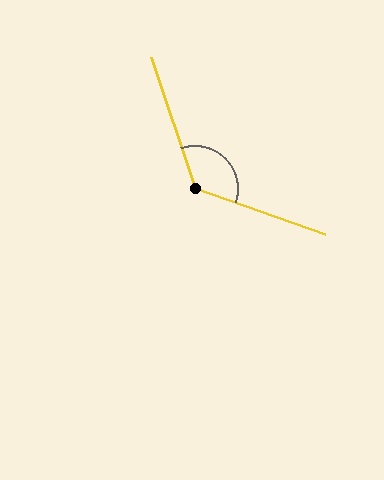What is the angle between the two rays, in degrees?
Approximately 127 degrees.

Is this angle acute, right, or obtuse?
It is obtuse.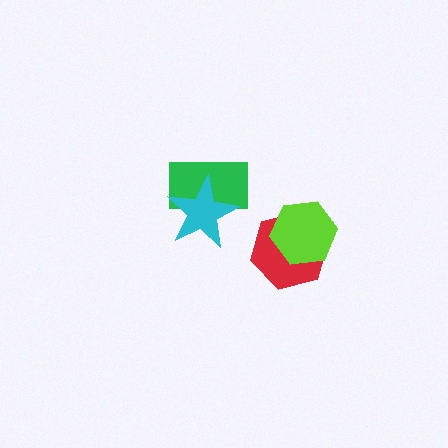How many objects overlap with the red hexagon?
1 object overlaps with the red hexagon.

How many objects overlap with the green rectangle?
1 object overlaps with the green rectangle.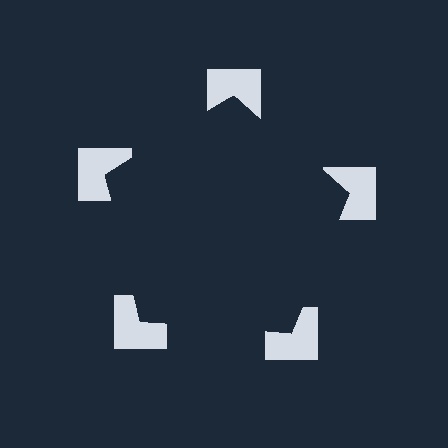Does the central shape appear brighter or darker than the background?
It typically appears slightly darker than the background, even though no actual brightness change is drawn.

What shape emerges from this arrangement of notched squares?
An illusory pentagon — its edges are inferred from the aligned wedge cuts in the notched squares, not physically drawn.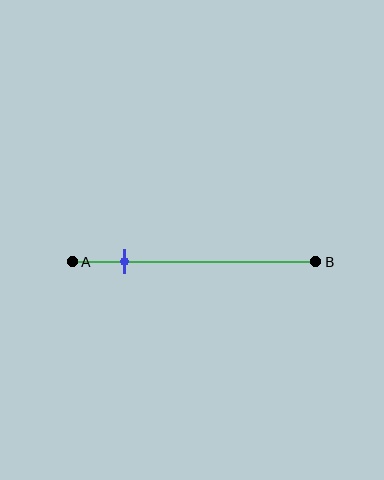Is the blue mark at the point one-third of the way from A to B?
No, the mark is at about 20% from A, not at the 33% one-third point.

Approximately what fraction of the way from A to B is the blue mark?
The blue mark is approximately 20% of the way from A to B.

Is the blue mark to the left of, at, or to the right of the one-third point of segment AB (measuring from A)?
The blue mark is to the left of the one-third point of segment AB.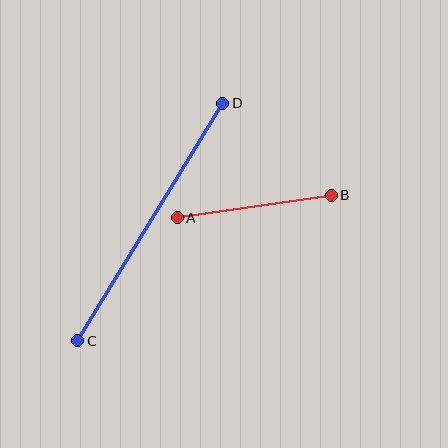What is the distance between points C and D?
The distance is approximately 278 pixels.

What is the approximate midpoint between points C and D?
The midpoint is at approximately (150, 222) pixels.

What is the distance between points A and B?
The distance is approximately 155 pixels.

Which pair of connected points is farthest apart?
Points C and D are farthest apart.